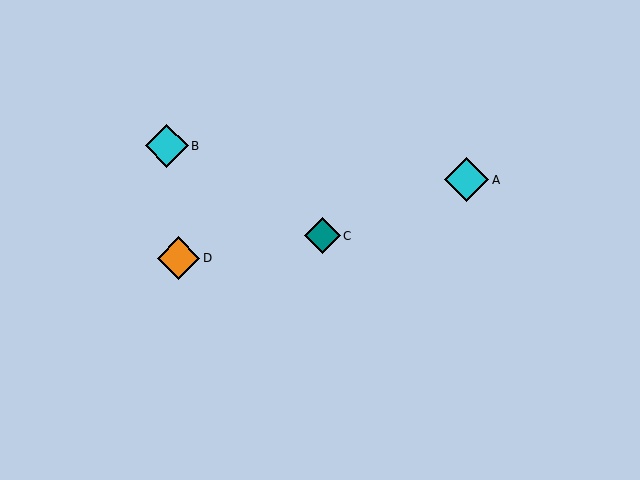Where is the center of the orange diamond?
The center of the orange diamond is at (178, 258).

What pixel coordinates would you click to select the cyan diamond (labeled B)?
Click at (167, 146) to select the cyan diamond B.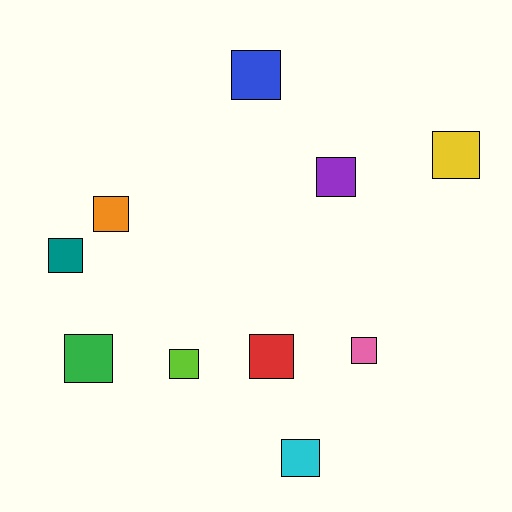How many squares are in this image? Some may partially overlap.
There are 10 squares.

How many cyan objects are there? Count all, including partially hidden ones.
There is 1 cyan object.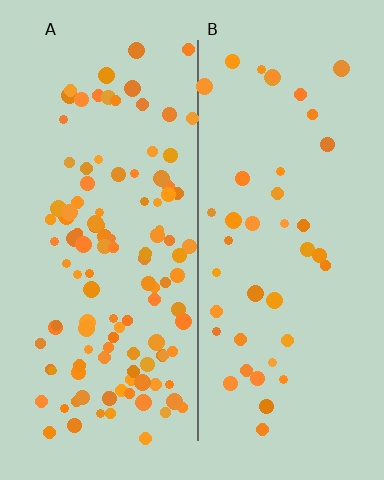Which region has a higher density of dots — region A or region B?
A (the left).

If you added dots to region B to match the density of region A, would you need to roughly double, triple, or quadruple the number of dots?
Approximately triple.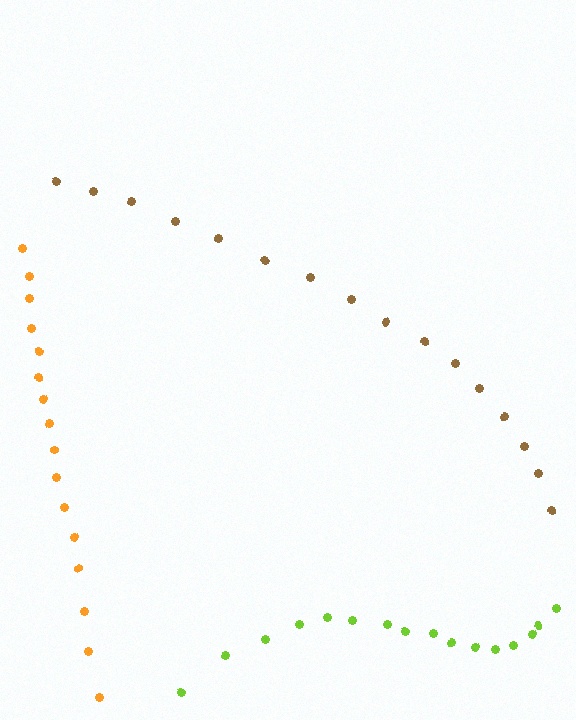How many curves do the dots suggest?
There are 3 distinct paths.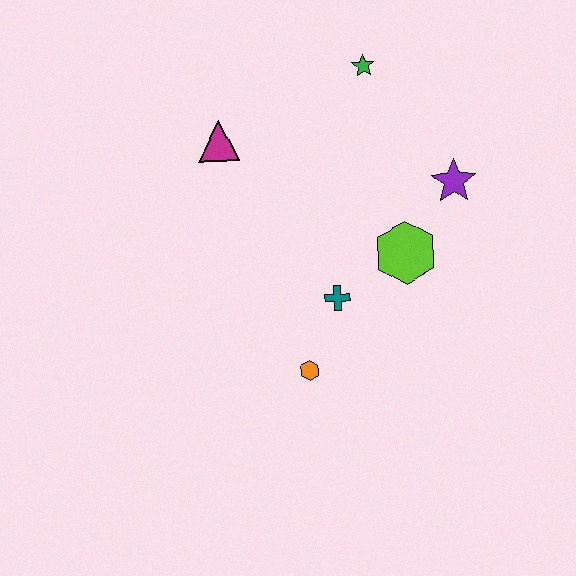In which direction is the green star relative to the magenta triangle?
The green star is to the right of the magenta triangle.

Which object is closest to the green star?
The purple star is closest to the green star.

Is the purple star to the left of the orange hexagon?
No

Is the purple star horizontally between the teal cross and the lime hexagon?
No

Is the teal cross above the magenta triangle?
No